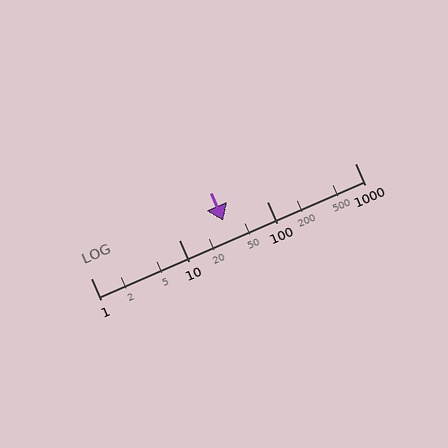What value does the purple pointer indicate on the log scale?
The pointer indicates approximately 32.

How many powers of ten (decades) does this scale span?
The scale spans 3 decades, from 1 to 1000.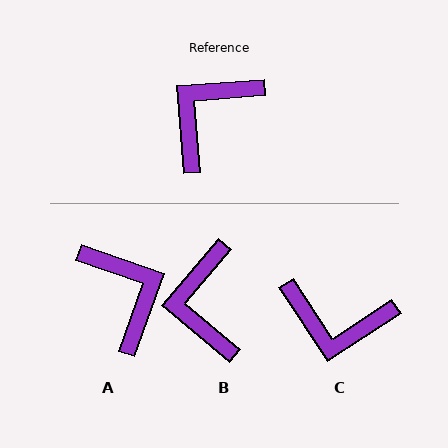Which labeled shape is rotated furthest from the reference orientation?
C, about 119 degrees away.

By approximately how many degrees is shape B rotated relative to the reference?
Approximately 46 degrees counter-clockwise.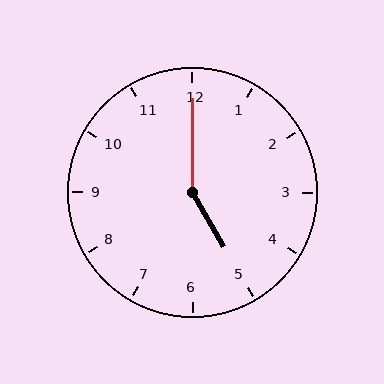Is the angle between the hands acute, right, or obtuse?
It is obtuse.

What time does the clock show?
5:00.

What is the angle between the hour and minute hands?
Approximately 150 degrees.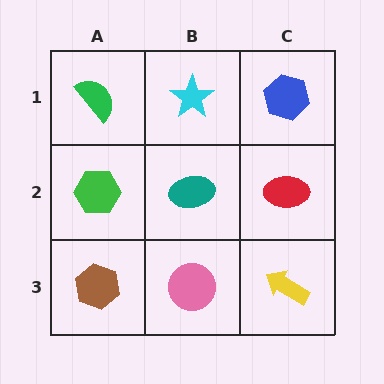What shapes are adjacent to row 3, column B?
A teal ellipse (row 2, column B), a brown hexagon (row 3, column A), a yellow arrow (row 3, column C).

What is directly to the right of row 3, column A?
A pink circle.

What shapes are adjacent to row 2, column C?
A blue hexagon (row 1, column C), a yellow arrow (row 3, column C), a teal ellipse (row 2, column B).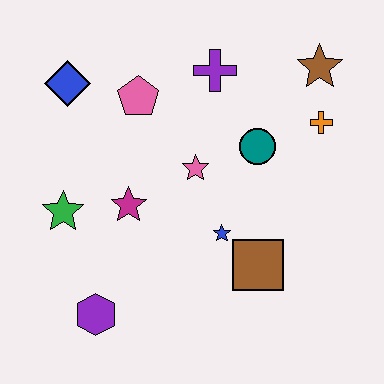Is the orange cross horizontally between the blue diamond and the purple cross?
No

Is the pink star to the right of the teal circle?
No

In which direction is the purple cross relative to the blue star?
The purple cross is above the blue star.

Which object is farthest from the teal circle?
The purple hexagon is farthest from the teal circle.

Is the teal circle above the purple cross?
No